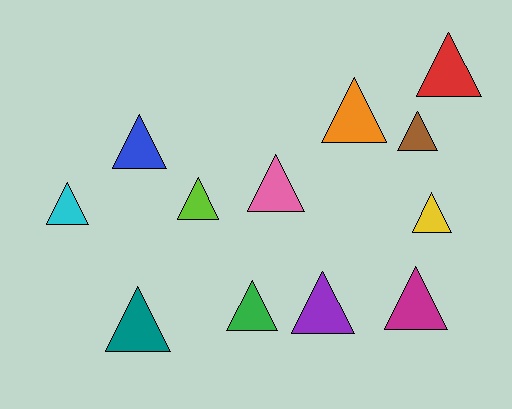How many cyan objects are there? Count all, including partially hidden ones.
There is 1 cyan object.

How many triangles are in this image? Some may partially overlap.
There are 12 triangles.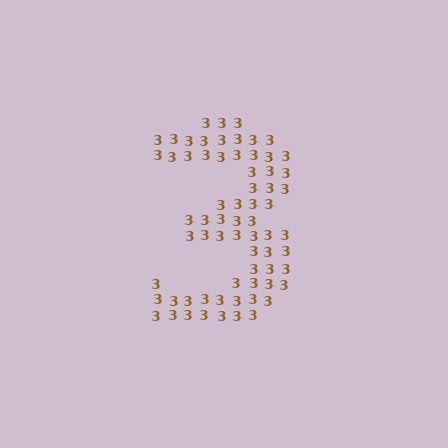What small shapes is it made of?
It is made of small digit 3's.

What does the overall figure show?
The overall figure shows the digit 3.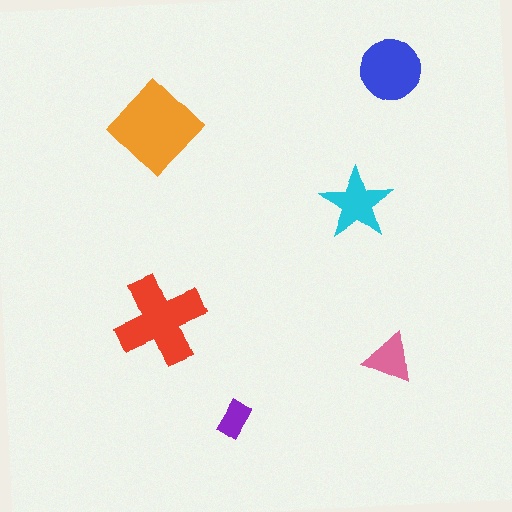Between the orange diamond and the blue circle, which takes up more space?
The orange diamond.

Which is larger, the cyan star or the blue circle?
The blue circle.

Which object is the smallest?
The purple rectangle.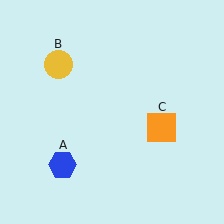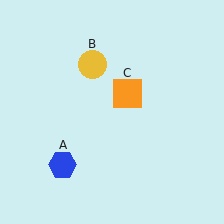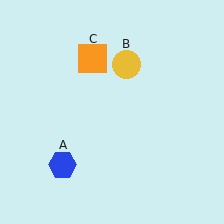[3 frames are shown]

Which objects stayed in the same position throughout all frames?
Blue hexagon (object A) remained stationary.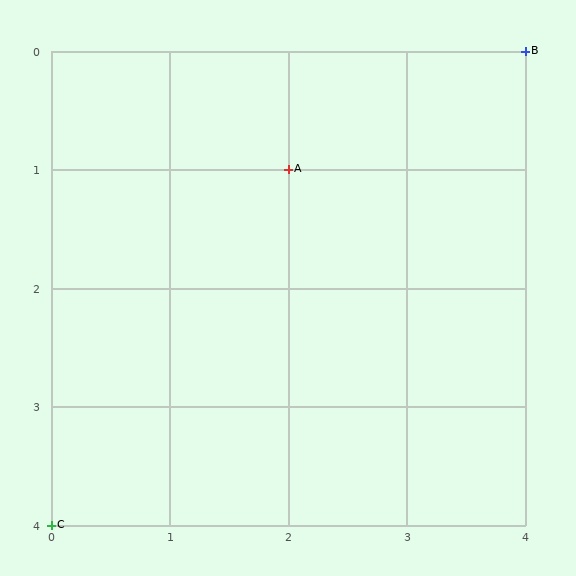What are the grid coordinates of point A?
Point A is at grid coordinates (2, 1).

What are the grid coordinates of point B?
Point B is at grid coordinates (4, 0).